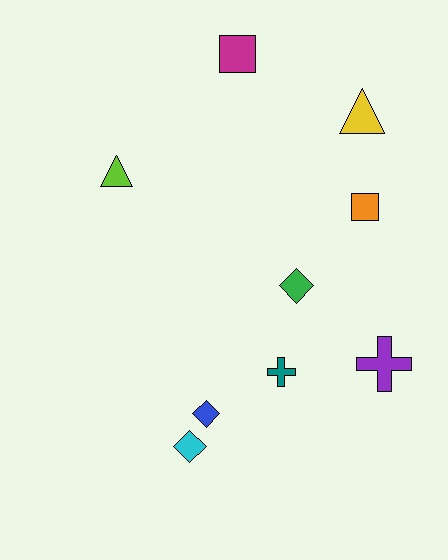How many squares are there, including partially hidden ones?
There are 2 squares.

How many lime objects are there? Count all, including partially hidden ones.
There is 1 lime object.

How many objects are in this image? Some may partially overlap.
There are 9 objects.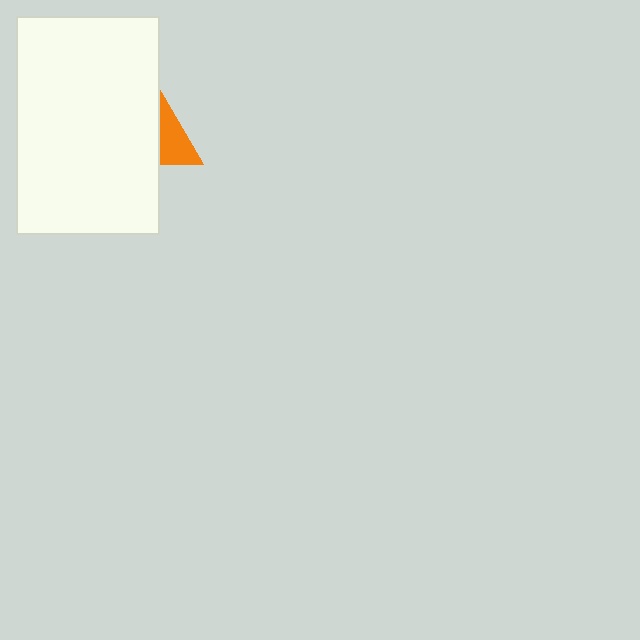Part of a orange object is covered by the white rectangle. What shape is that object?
It is a triangle.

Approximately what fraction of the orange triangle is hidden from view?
Roughly 65% of the orange triangle is hidden behind the white rectangle.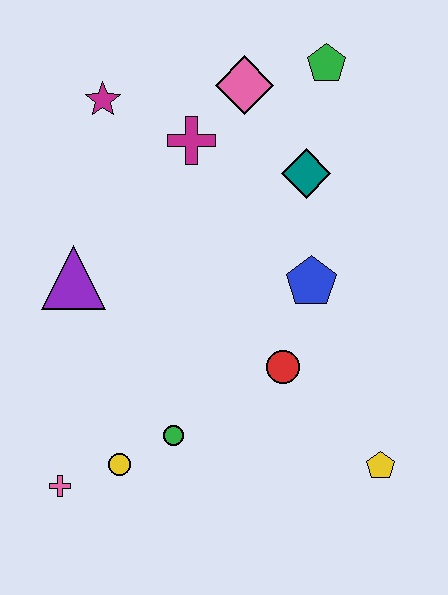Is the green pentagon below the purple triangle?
No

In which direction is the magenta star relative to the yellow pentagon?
The magenta star is above the yellow pentagon.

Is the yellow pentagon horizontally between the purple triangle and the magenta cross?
No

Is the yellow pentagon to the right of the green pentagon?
Yes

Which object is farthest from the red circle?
The magenta star is farthest from the red circle.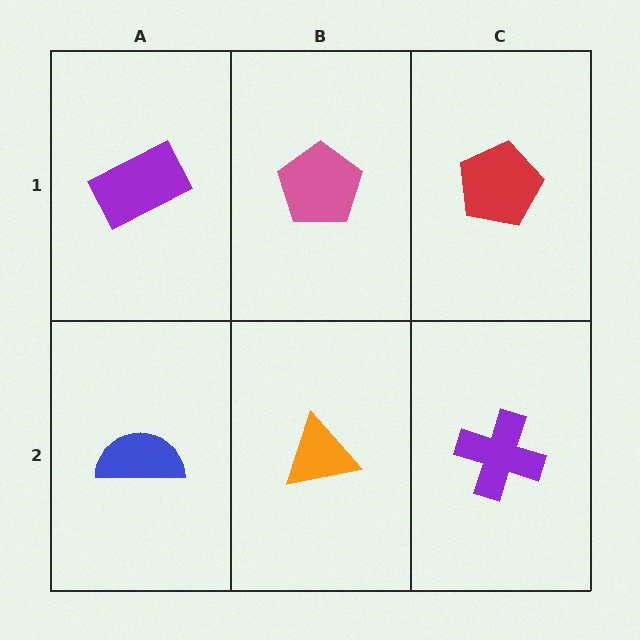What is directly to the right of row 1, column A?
A pink pentagon.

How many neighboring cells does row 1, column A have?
2.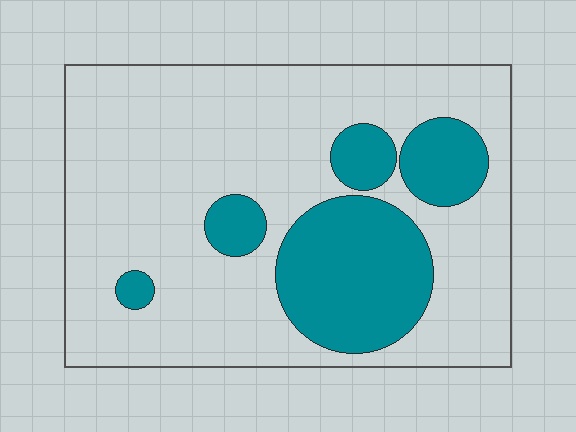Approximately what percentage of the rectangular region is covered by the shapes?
Approximately 25%.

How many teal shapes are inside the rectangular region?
5.